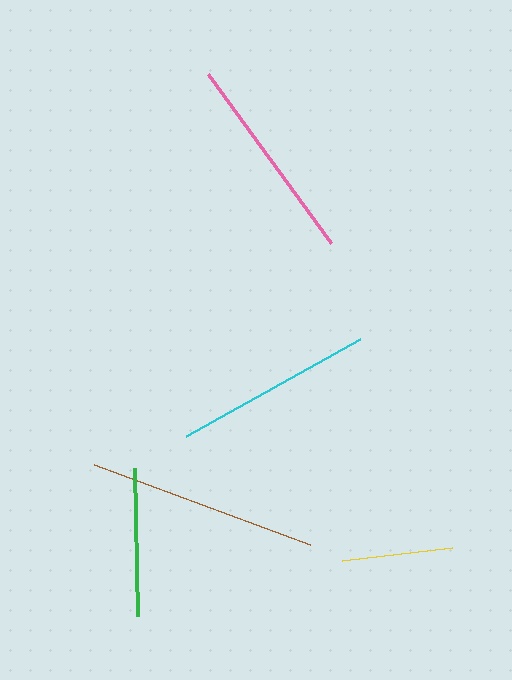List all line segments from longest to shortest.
From longest to shortest: brown, pink, cyan, green, yellow.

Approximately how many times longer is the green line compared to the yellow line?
The green line is approximately 1.3 times the length of the yellow line.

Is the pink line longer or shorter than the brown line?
The brown line is longer than the pink line.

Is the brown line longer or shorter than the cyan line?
The brown line is longer than the cyan line.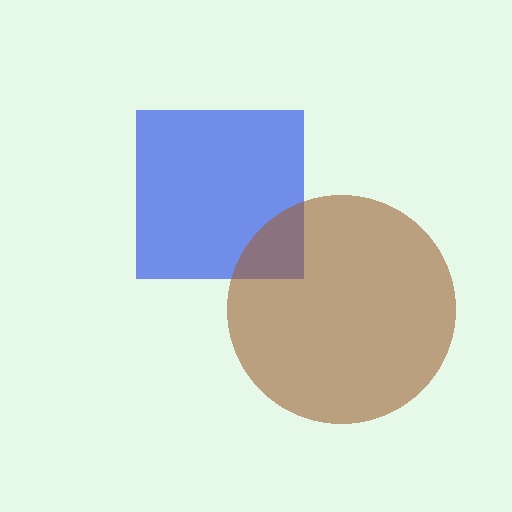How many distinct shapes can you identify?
There are 2 distinct shapes: a blue square, a brown circle.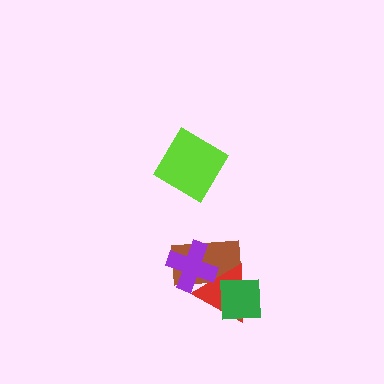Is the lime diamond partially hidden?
No, no other shape covers it.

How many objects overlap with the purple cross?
2 objects overlap with the purple cross.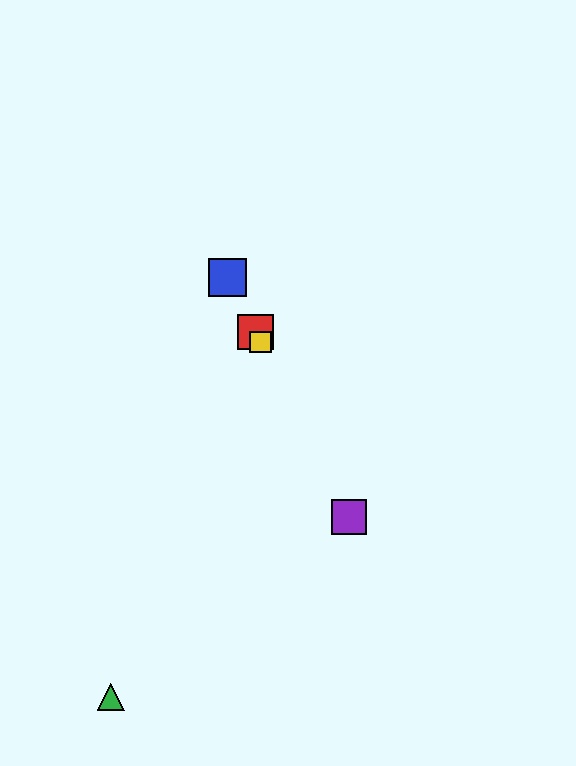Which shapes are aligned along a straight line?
The red square, the blue square, the yellow square, the purple square are aligned along a straight line.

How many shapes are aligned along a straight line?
4 shapes (the red square, the blue square, the yellow square, the purple square) are aligned along a straight line.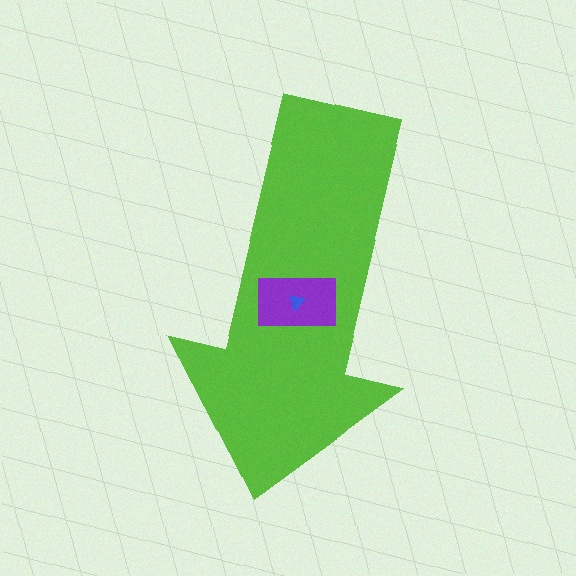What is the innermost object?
The blue triangle.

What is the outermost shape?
The lime arrow.